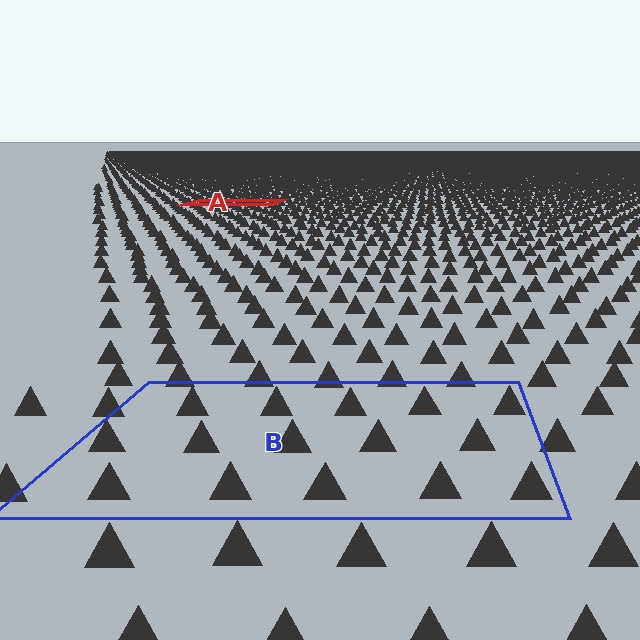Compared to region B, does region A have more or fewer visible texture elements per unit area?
Region A has more texture elements per unit area — they are packed more densely because it is farther away.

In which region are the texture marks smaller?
The texture marks are smaller in region A, because it is farther away.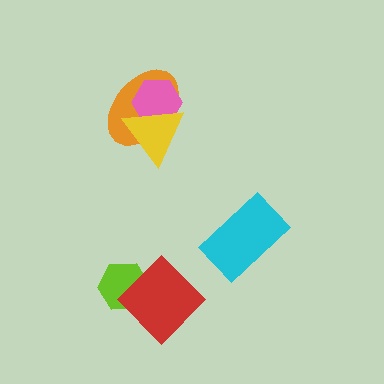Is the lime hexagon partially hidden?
Yes, it is partially covered by another shape.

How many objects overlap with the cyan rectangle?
0 objects overlap with the cyan rectangle.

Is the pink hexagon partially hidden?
Yes, it is partially covered by another shape.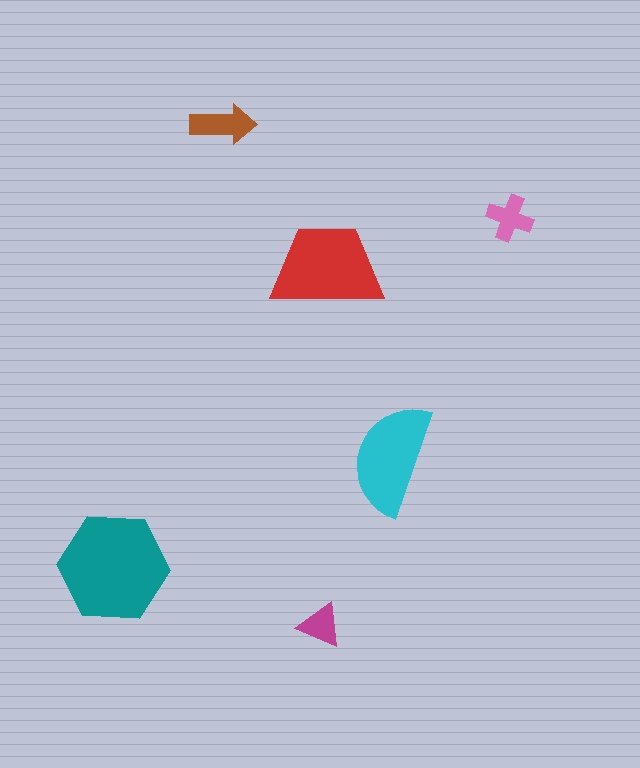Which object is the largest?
The teal hexagon.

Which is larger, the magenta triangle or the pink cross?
The pink cross.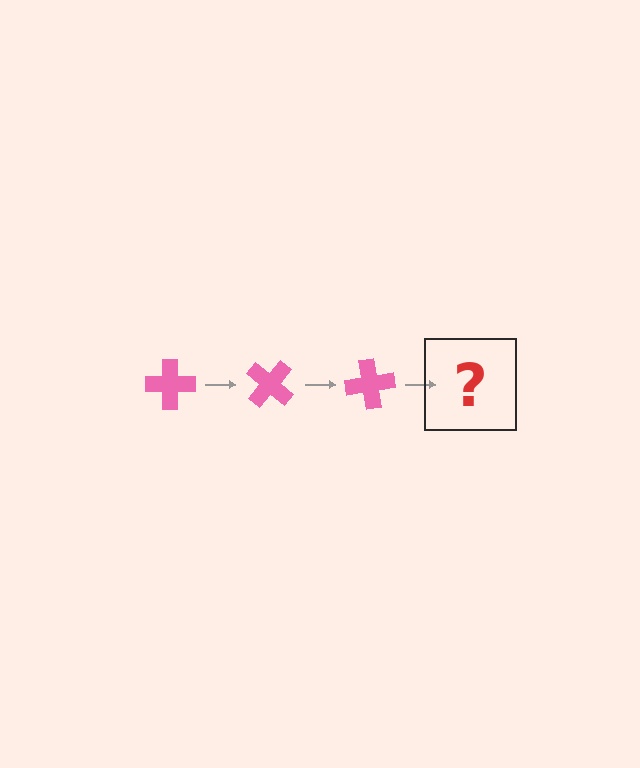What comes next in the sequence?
The next element should be a pink cross rotated 120 degrees.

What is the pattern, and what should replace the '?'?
The pattern is that the cross rotates 40 degrees each step. The '?' should be a pink cross rotated 120 degrees.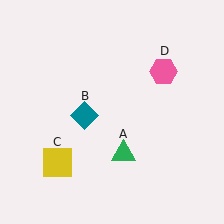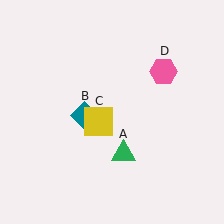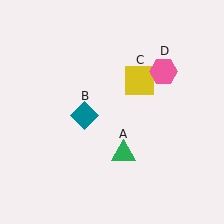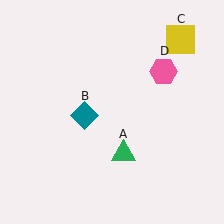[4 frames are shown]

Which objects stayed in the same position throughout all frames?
Green triangle (object A) and teal diamond (object B) and pink hexagon (object D) remained stationary.